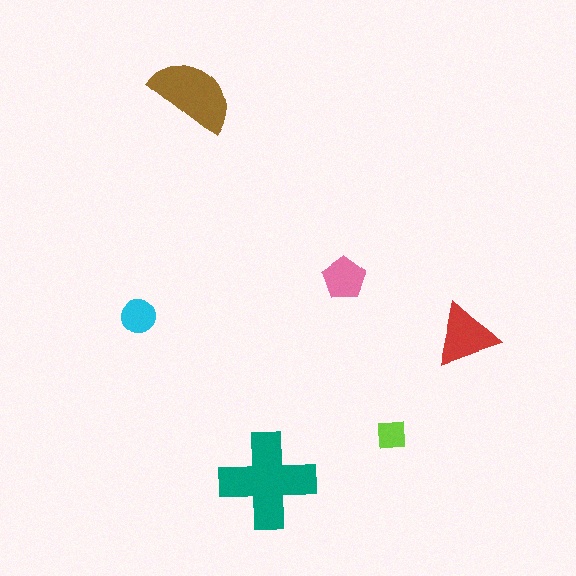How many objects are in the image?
There are 6 objects in the image.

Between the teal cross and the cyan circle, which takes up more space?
The teal cross.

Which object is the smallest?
The lime square.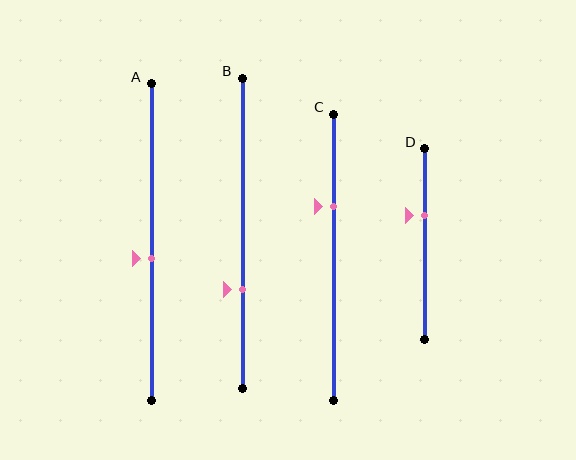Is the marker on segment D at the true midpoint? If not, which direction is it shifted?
No, the marker on segment D is shifted upward by about 15% of the segment length.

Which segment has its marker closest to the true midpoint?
Segment A has its marker closest to the true midpoint.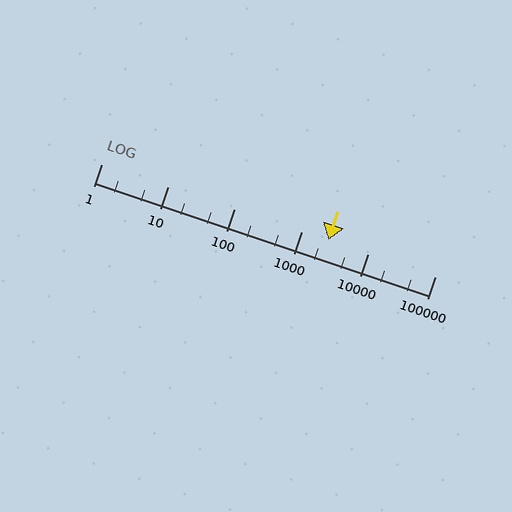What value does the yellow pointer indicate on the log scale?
The pointer indicates approximately 2500.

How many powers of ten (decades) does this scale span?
The scale spans 5 decades, from 1 to 100000.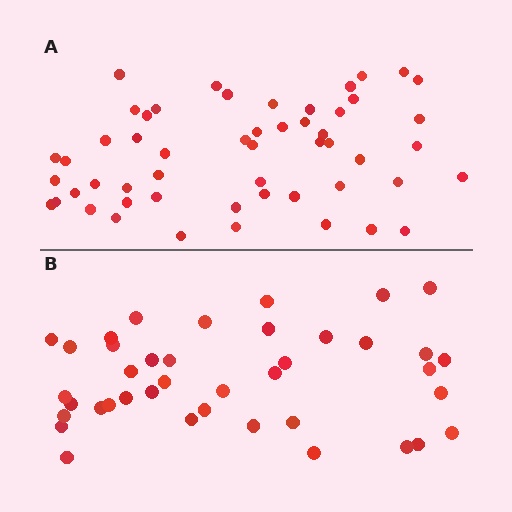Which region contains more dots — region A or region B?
Region A (the top region) has more dots.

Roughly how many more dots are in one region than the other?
Region A has approximately 15 more dots than region B.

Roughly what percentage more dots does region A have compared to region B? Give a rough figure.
About 30% more.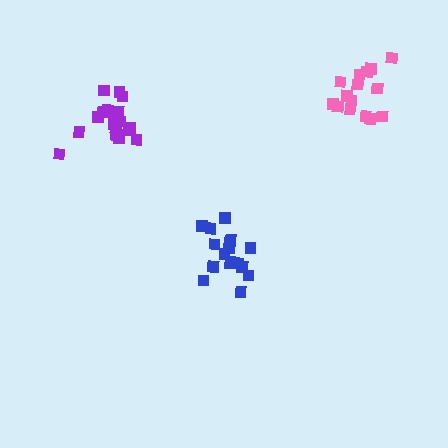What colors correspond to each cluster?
The clusters are colored: blue, pink, purple.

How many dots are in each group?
Group 1: 17 dots, Group 2: 15 dots, Group 3: 18 dots (50 total).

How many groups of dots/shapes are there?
There are 3 groups.